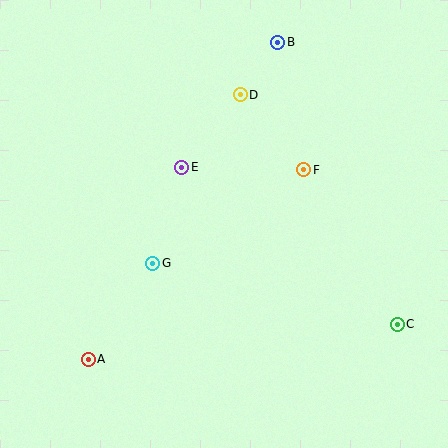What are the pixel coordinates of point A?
Point A is at (88, 359).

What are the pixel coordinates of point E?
Point E is at (182, 167).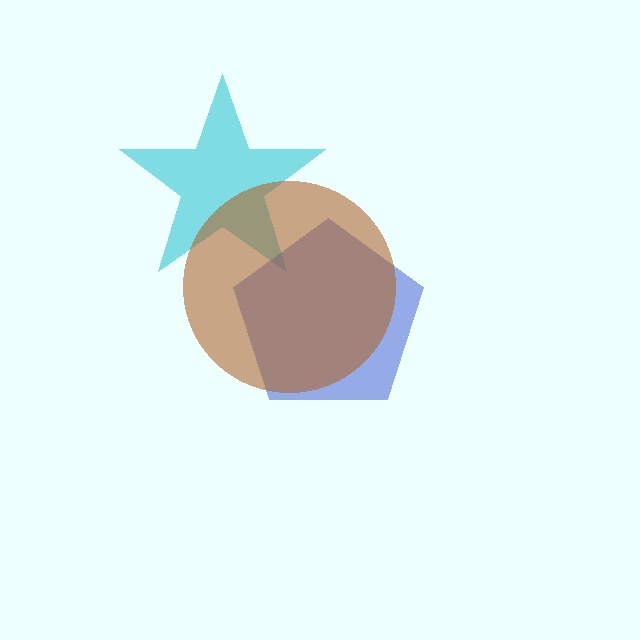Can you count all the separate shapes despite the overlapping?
Yes, there are 3 separate shapes.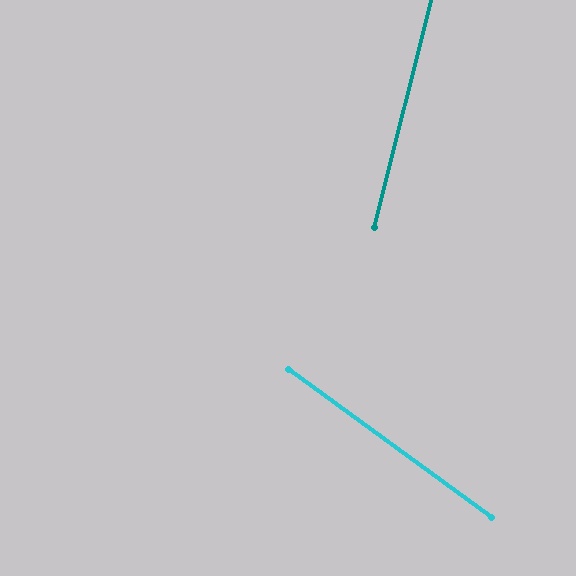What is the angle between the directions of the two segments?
Approximately 68 degrees.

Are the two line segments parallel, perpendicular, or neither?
Neither parallel nor perpendicular — they differ by about 68°.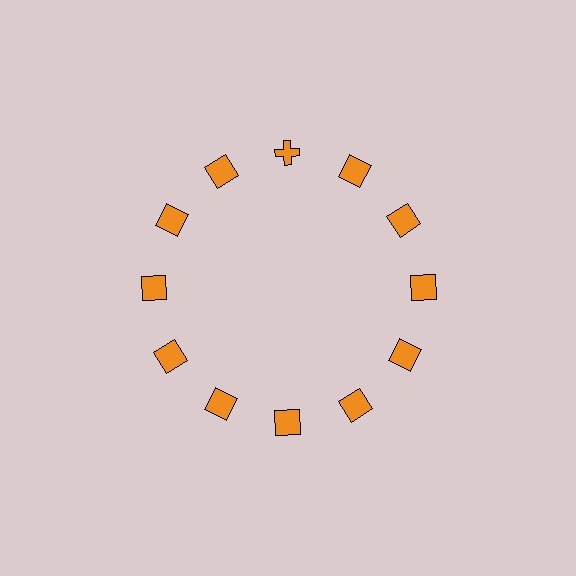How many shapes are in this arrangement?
There are 12 shapes arranged in a ring pattern.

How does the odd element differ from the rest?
It has a different shape: cross instead of square.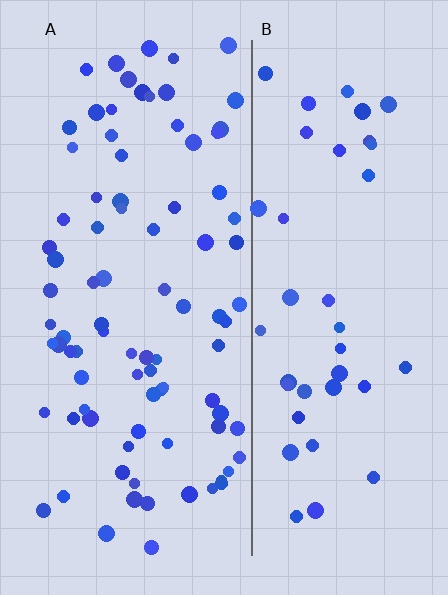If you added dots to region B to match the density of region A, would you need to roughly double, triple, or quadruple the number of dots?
Approximately double.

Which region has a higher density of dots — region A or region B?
A (the left).